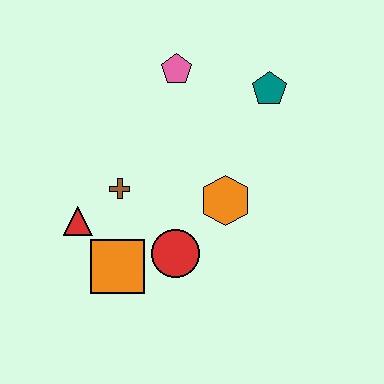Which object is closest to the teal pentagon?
The pink pentagon is closest to the teal pentagon.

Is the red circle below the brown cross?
Yes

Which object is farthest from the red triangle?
The teal pentagon is farthest from the red triangle.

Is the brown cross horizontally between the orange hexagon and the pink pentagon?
No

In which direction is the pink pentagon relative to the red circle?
The pink pentagon is above the red circle.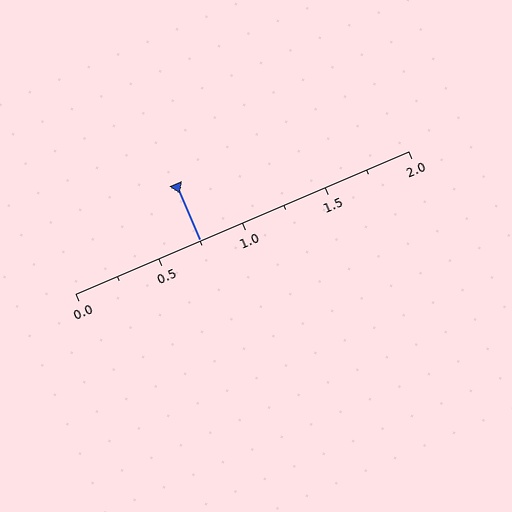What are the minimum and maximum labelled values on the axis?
The axis runs from 0.0 to 2.0.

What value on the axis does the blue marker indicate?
The marker indicates approximately 0.75.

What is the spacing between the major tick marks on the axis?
The major ticks are spaced 0.5 apart.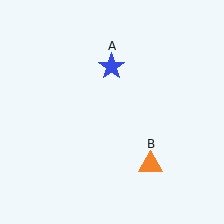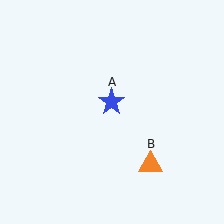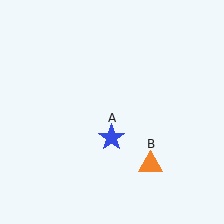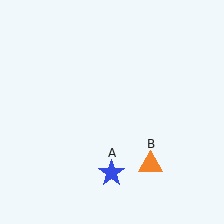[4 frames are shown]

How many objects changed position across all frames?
1 object changed position: blue star (object A).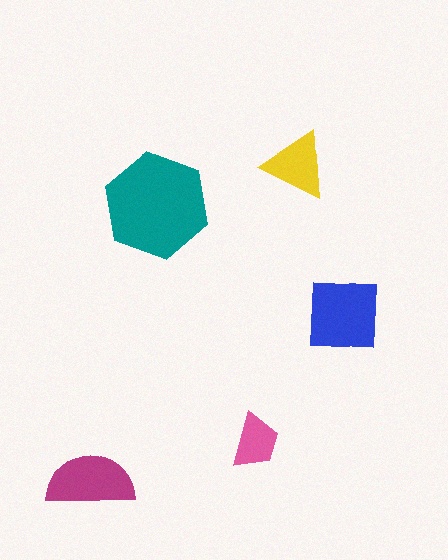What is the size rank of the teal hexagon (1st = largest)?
1st.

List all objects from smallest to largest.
The pink trapezoid, the yellow triangle, the magenta semicircle, the blue square, the teal hexagon.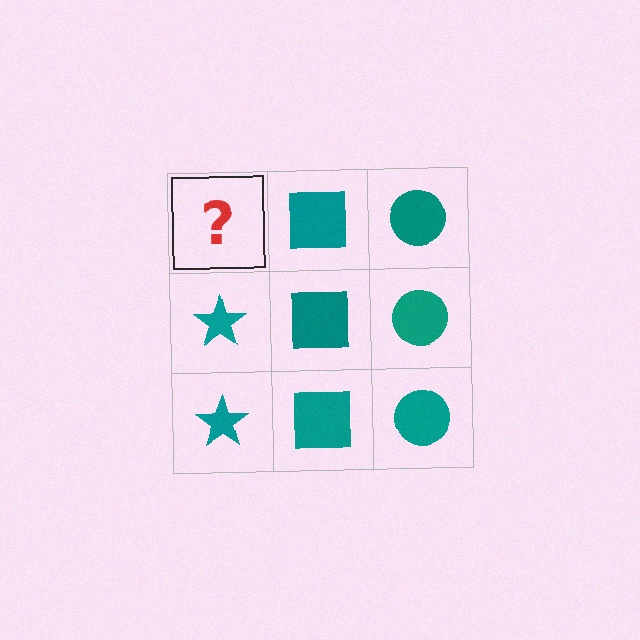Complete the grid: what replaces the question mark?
The question mark should be replaced with a teal star.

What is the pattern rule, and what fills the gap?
The rule is that each column has a consistent shape. The gap should be filled with a teal star.